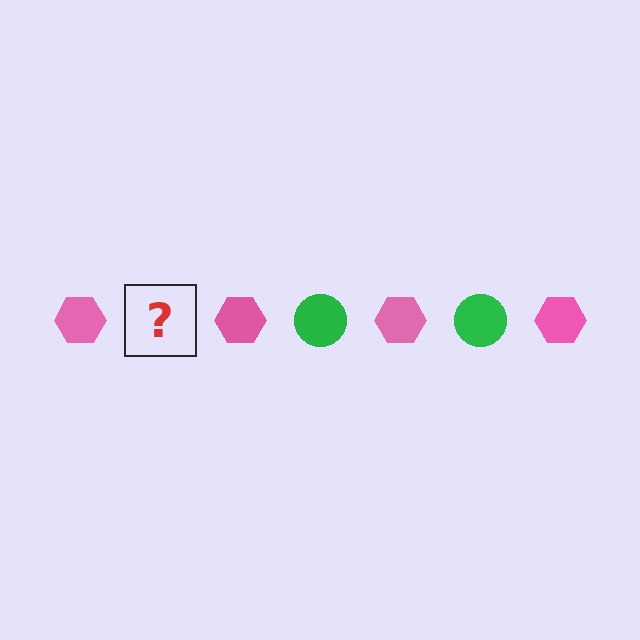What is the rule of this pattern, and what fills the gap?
The rule is that the pattern alternates between pink hexagon and green circle. The gap should be filled with a green circle.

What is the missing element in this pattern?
The missing element is a green circle.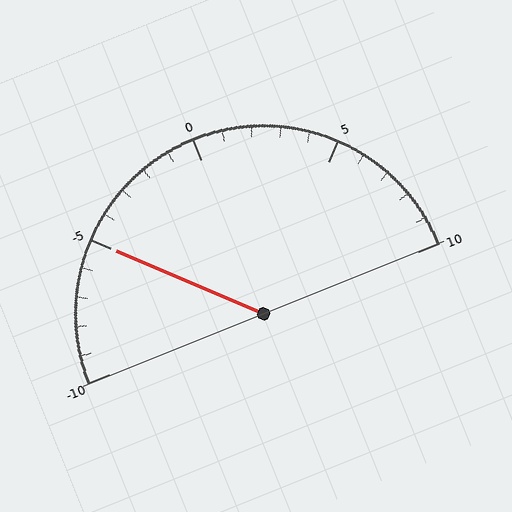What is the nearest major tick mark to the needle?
The nearest major tick mark is -5.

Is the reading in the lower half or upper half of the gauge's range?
The reading is in the lower half of the range (-10 to 10).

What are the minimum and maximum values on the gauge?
The gauge ranges from -10 to 10.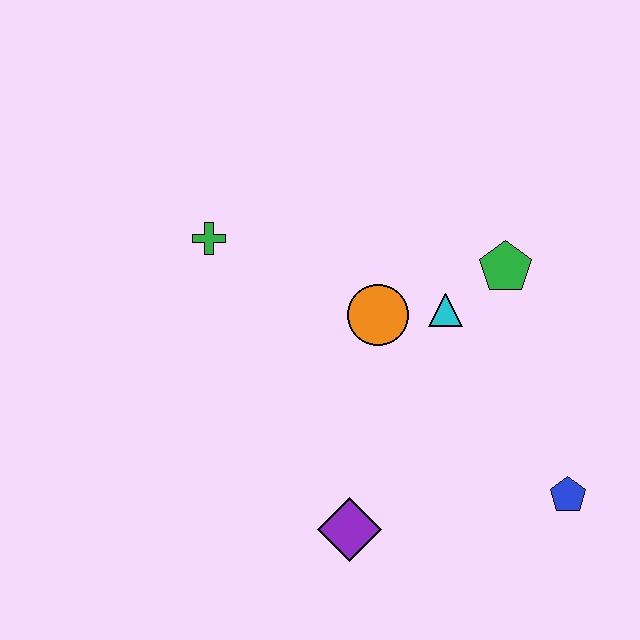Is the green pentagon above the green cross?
No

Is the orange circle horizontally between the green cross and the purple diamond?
No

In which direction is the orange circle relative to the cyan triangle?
The orange circle is to the left of the cyan triangle.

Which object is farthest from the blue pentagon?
The green cross is farthest from the blue pentagon.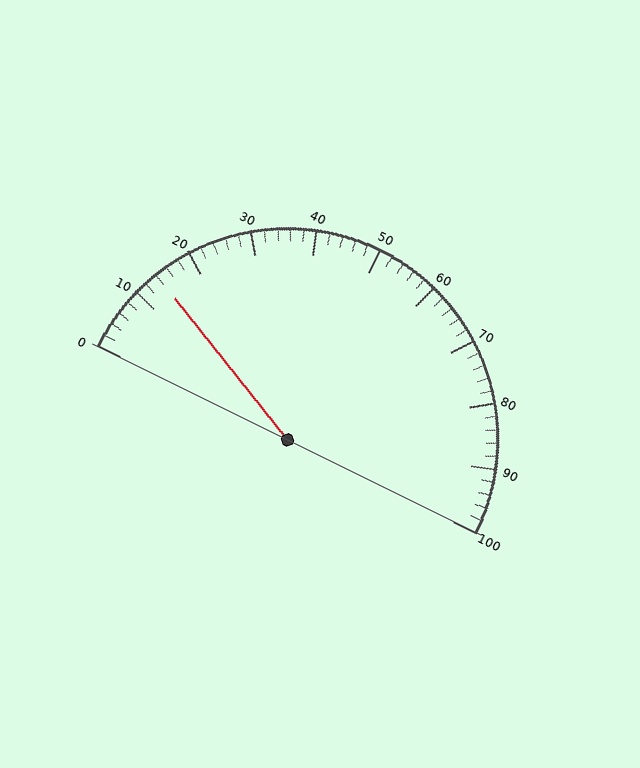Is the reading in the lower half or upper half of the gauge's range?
The reading is in the lower half of the range (0 to 100).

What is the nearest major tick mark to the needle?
The nearest major tick mark is 10.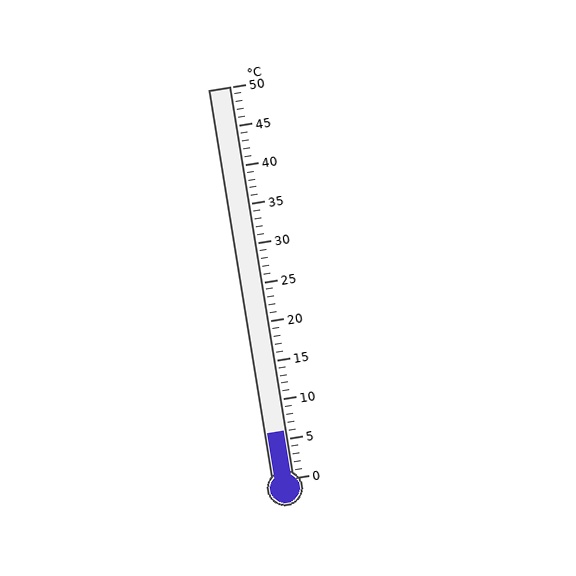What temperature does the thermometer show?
The thermometer shows approximately 6°C.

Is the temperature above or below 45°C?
The temperature is below 45°C.